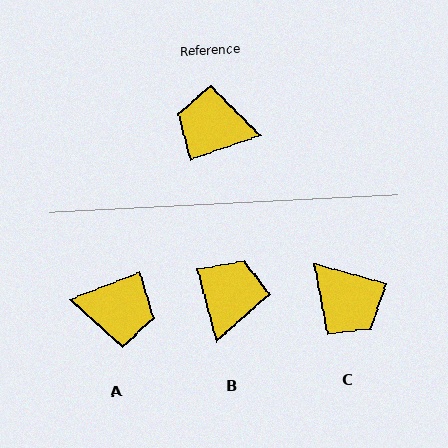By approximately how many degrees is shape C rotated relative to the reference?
Approximately 146 degrees counter-clockwise.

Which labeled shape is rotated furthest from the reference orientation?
A, about 178 degrees away.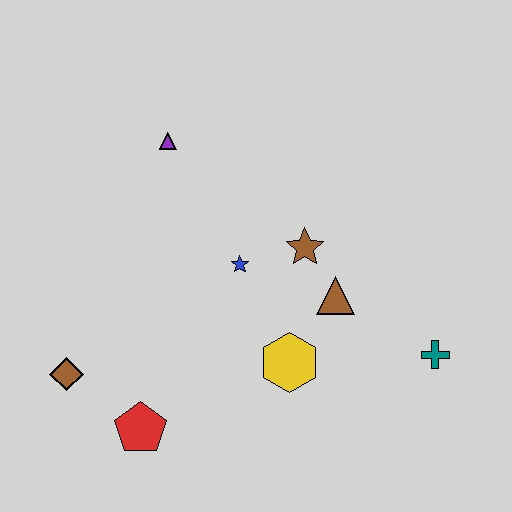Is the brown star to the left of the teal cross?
Yes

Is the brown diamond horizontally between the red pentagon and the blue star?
No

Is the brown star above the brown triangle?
Yes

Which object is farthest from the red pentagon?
The teal cross is farthest from the red pentagon.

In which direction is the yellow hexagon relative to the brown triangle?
The yellow hexagon is below the brown triangle.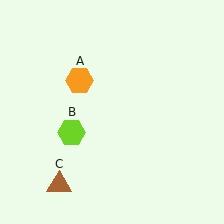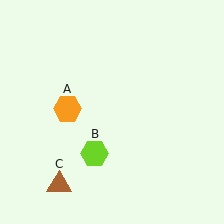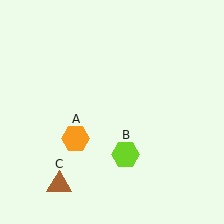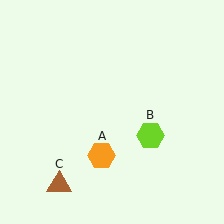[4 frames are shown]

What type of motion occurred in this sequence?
The orange hexagon (object A), lime hexagon (object B) rotated counterclockwise around the center of the scene.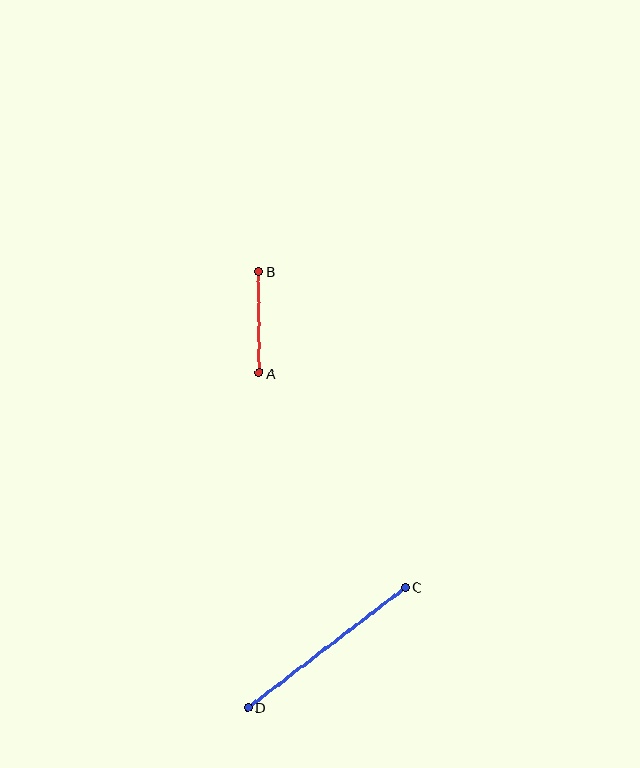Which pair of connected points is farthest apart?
Points C and D are farthest apart.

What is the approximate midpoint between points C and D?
The midpoint is at approximately (326, 647) pixels.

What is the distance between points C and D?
The distance is approximately 198 pixels.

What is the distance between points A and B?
The distance is approximately 102 pixels.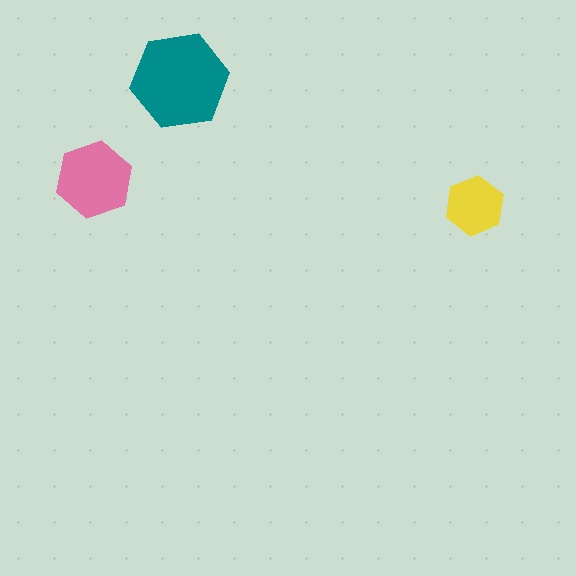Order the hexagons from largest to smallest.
the teal one, the pink one, the yellow one.